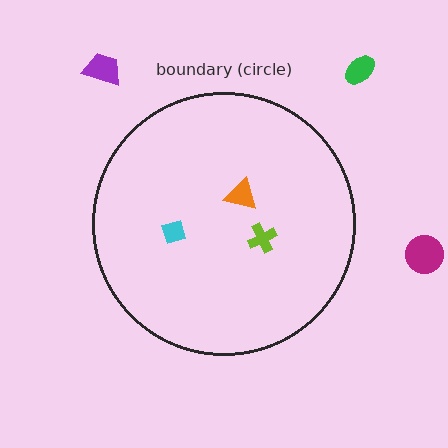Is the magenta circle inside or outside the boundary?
Outside.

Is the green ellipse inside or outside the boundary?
Outside.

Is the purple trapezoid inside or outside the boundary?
Outside.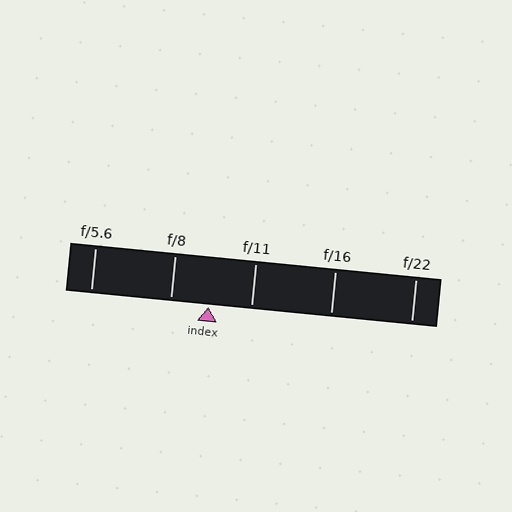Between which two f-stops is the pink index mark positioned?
The index mark is between f/8 and f/11.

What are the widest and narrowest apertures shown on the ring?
The widest aperture shown is f/5.6 and the narrowest is f/22.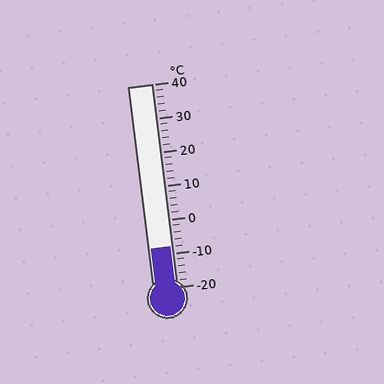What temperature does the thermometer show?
The thermometer shows approximately -8°C.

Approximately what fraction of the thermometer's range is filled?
The thermometer is filled to approximately 20% of its range.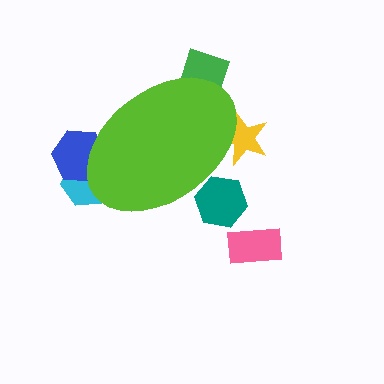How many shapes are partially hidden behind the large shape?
5 shapes are partially hidden.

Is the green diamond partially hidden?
Yes, the green diamond is partially hidden behind the lime ellipse.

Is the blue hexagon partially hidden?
Yes, the blue hexagon is partially hidden behind the lime ellipse.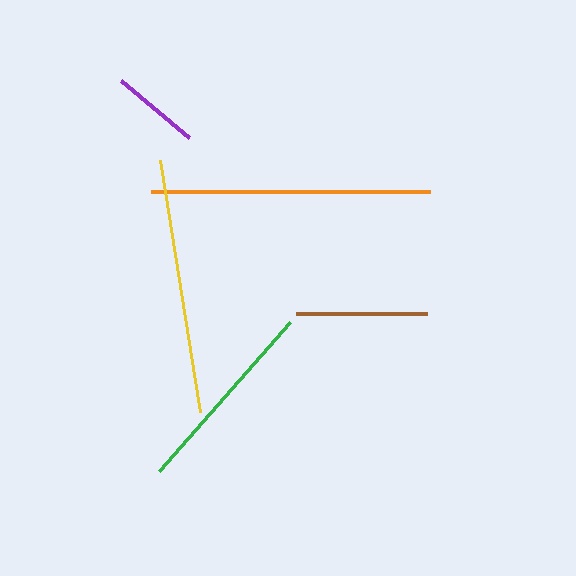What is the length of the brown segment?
The brown segment is approximately 131 pixels long.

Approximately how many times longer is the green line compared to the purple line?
The green line is approximately 2.3 times the length of the purple line.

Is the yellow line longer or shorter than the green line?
The yellow line is longer than the green line.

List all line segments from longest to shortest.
From longest to shortest: orange, yellow, green, brown, purple.